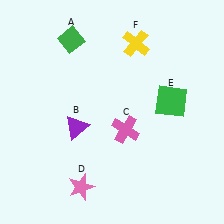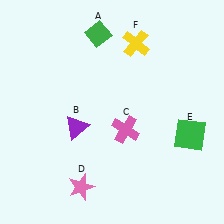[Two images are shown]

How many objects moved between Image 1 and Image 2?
2 objects moved between the two images.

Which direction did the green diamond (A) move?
The green diamond (A) moved right.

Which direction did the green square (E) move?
The green square (E) moved down.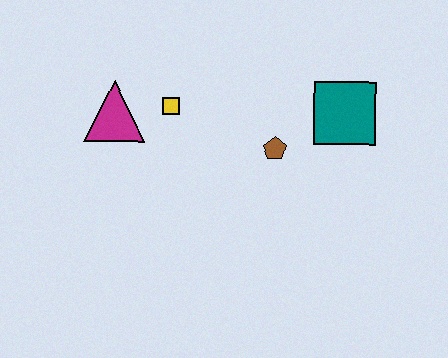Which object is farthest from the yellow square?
The teal square is farthest from the yellow square.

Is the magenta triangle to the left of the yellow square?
Yes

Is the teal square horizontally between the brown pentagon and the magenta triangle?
No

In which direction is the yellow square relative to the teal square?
The yellow square is to the left of the teal square.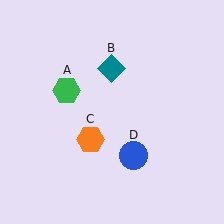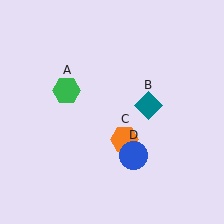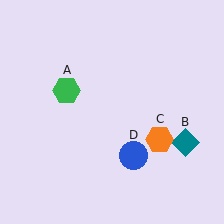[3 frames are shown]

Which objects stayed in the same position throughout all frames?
Green hexagon (object A) and blue circle (object D) remained stationary.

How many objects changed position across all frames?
2 objects changed position: teal diamond (object B), orange hexagon (object C).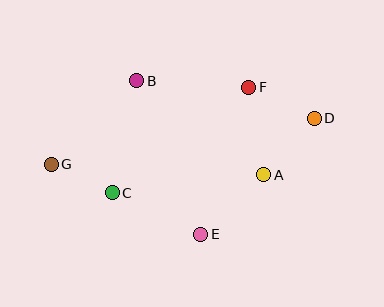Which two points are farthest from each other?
Points D and G are farthest from each other.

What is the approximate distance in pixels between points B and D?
The distance between B and D is approximately 181 pixels.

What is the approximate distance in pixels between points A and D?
The distance between A and D is approximately 76 pixels.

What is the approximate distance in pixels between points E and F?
The distance between E and F is approximately 155 pixels.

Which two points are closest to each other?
Points C and G are closest to each other.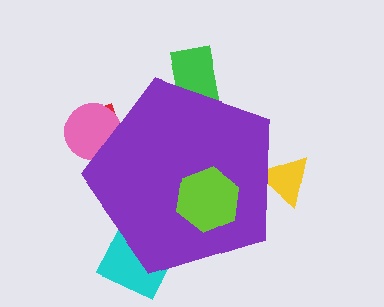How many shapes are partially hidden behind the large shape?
5 shapes are partially hidden.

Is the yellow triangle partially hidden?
Yes, the yellow triangle is partially hidden behind the purple pentagon.